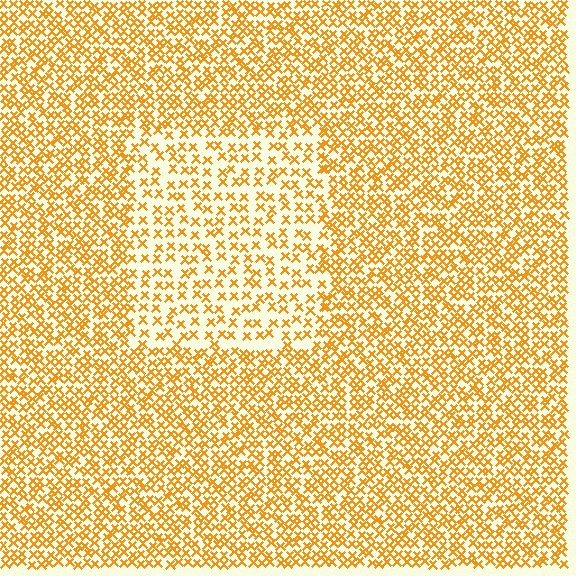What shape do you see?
I see a rectangle.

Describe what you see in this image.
The image contains small orange elements arranged at two different densities. A rectangle-shaped region is visible where the elements are less densely packed than the surrounding area.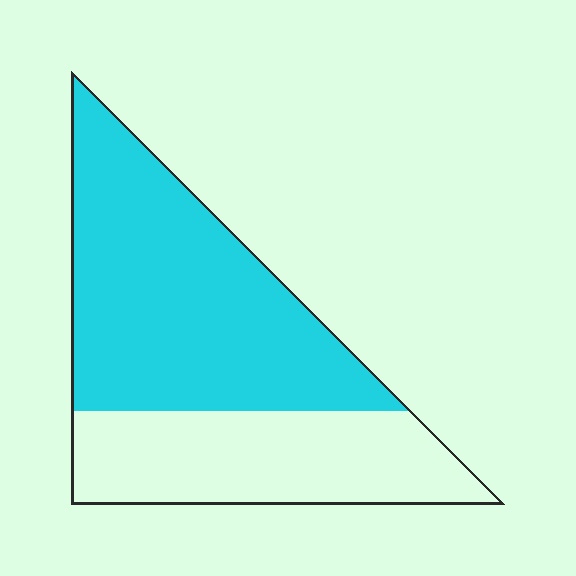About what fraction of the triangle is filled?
About five eighths (5/8).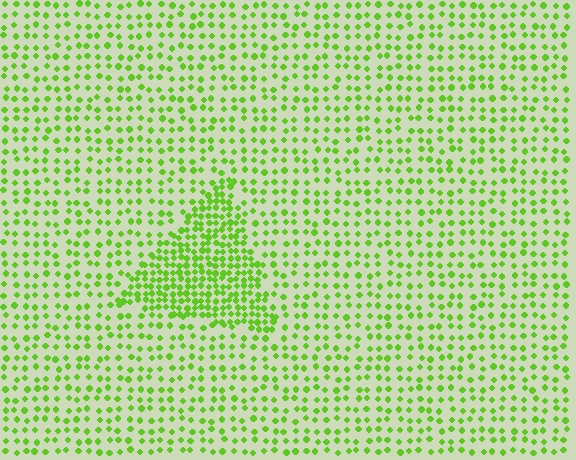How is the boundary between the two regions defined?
The boundary is defined by a change in element density (approximately 2.1x ratio). All elements are the same color, size, and shape.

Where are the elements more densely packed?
The elements are more densely packed inside the triangle boundary.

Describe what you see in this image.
The image contains small lime elements arranged at two different densities. A triangle-shaped region is visible where the elements are more densely packed than the surrounding area.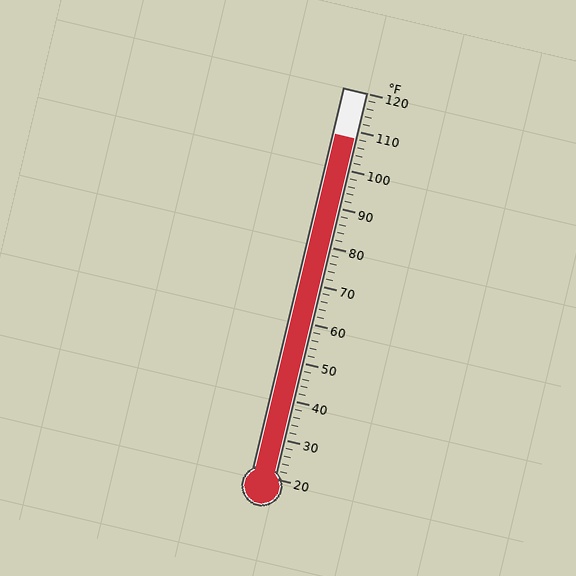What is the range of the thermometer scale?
The thermometer scale ranges from 20°F to 120°F.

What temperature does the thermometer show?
The thermometer shows approximately 108°F.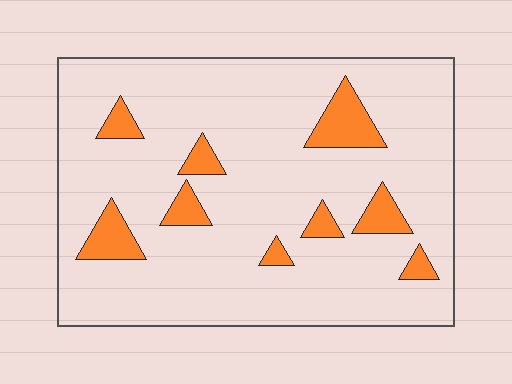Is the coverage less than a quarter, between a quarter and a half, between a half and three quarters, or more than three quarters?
Less than a quarter.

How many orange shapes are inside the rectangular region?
9.